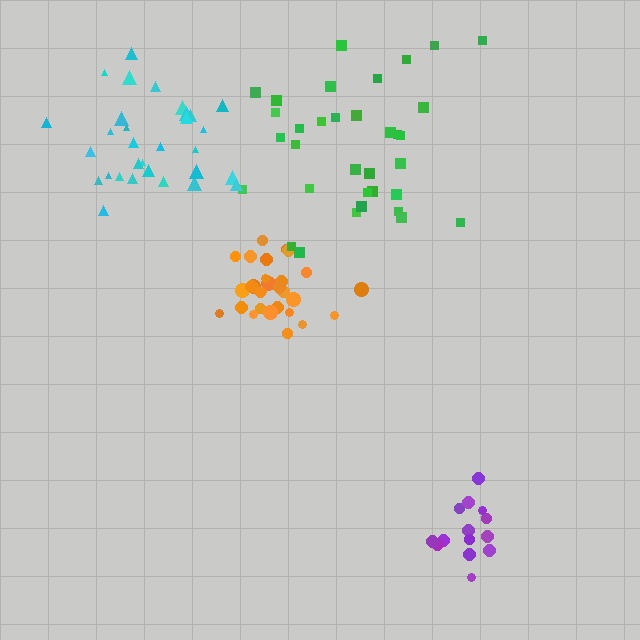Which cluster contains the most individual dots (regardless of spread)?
Green (34).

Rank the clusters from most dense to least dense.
orange, purple, cyan, green.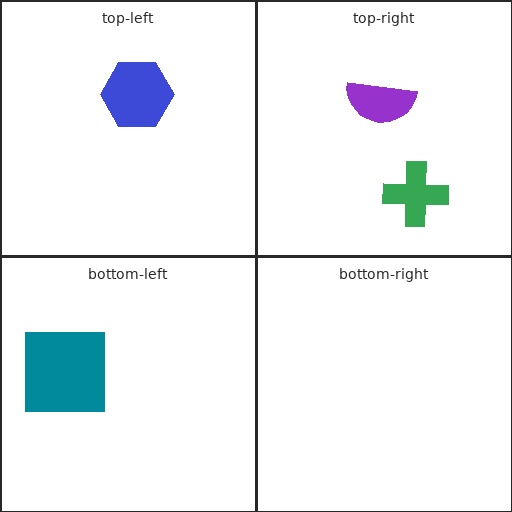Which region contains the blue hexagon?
The top-left region.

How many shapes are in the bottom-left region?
1.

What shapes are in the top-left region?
The blue hexagon.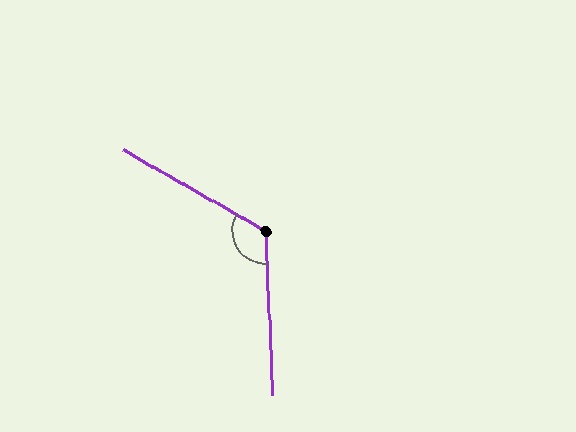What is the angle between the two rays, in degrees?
Approximately 122 degrees.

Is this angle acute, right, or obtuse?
It is obtuse.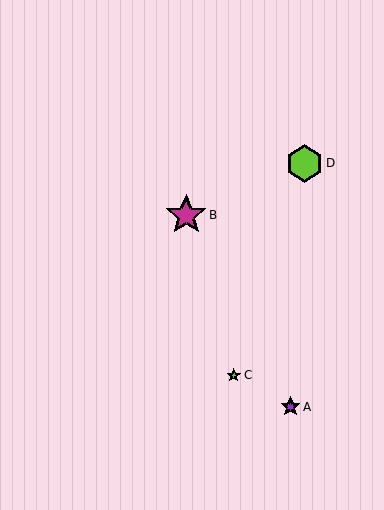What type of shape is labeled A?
Shape A is a purple star.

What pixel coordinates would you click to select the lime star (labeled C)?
Click at (234, 375) to select the lime star C.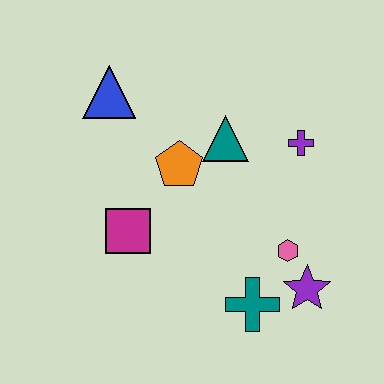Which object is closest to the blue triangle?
The orange pentagon is closest to the blue triangle.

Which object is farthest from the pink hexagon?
The blue triangle is farthest from the pink hexagon.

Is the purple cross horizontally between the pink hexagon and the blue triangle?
No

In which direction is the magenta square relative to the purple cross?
The magenta square is to the left of the purple cross.